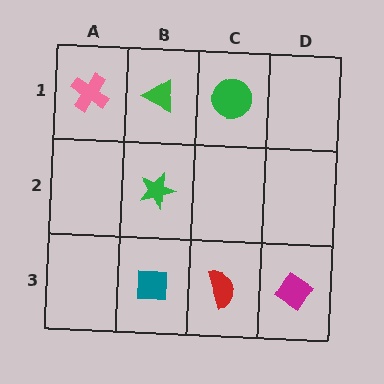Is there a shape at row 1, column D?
No, that cell is empty.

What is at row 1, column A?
A pink cross.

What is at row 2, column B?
A green star.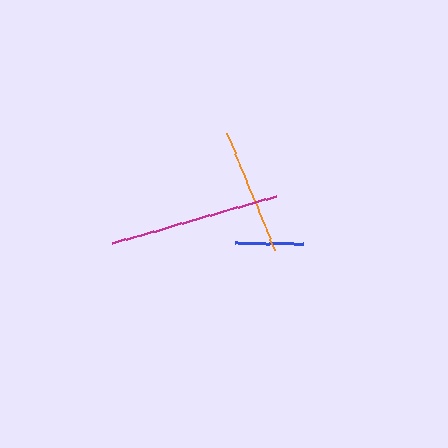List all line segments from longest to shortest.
From longest to shortest: magenta, orange, blue.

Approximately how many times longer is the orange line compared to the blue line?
The orange line is approximately 1.9 times the length of the blue line.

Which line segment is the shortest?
The blue line is the shortest at approximately 68 pixels.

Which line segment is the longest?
The magenta line is the longest at approximately 171 pixels.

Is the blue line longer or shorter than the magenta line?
The magenta line is longer than the blue line.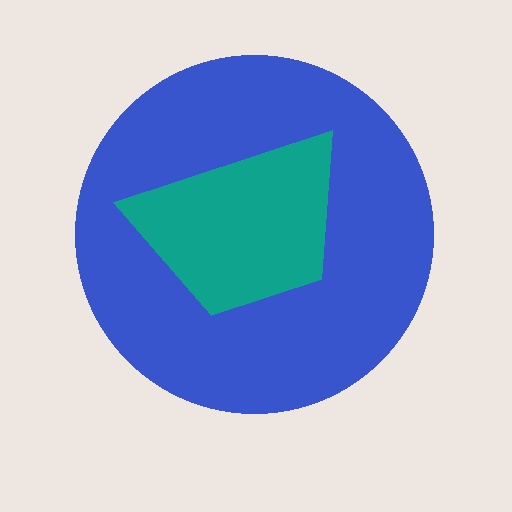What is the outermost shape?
The blue circle.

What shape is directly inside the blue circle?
The teal trapezoid.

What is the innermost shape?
The teal trapezoid.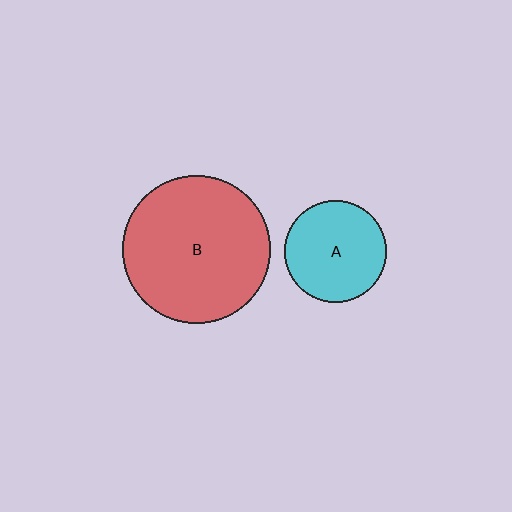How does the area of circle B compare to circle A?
Approximately 2.1 times.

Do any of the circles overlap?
No, none of the circles overlap.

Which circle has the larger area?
Circle B (red).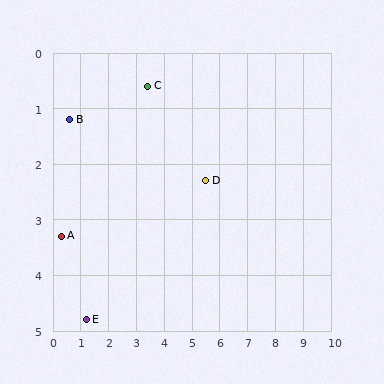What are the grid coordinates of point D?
Point D is at approximately (5.5, 2.3).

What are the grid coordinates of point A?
Point A is at approximately (0.3, 3.3).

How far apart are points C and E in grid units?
Points C and E are about 4.7 grid units apart.